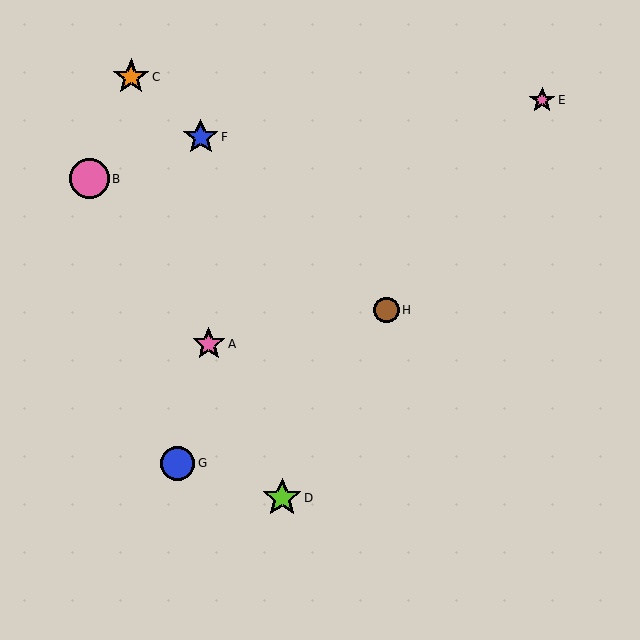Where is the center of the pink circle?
The center of the pink circle is at (89, 179).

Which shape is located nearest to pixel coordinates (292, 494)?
The lime star (labeled D) at (282, 498) is nearest to that location.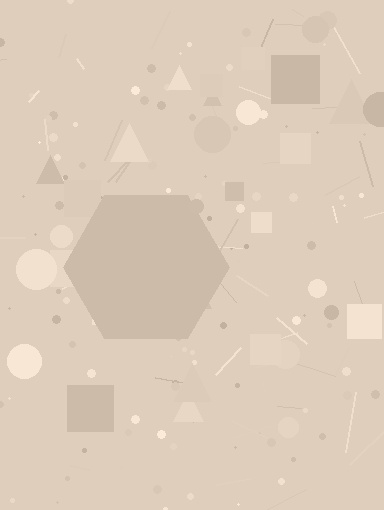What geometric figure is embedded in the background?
A hexagon is embedded in the background.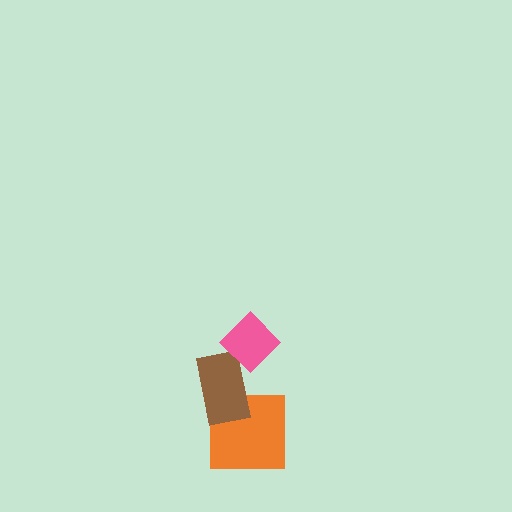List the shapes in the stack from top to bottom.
From top to bottom: the pink diamond, the brown rectangle, the orange square.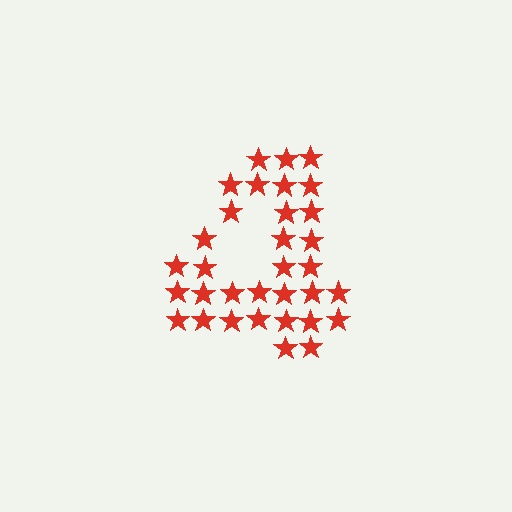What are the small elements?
The small elements are stars.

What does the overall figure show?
The overall figure shows the digit 4.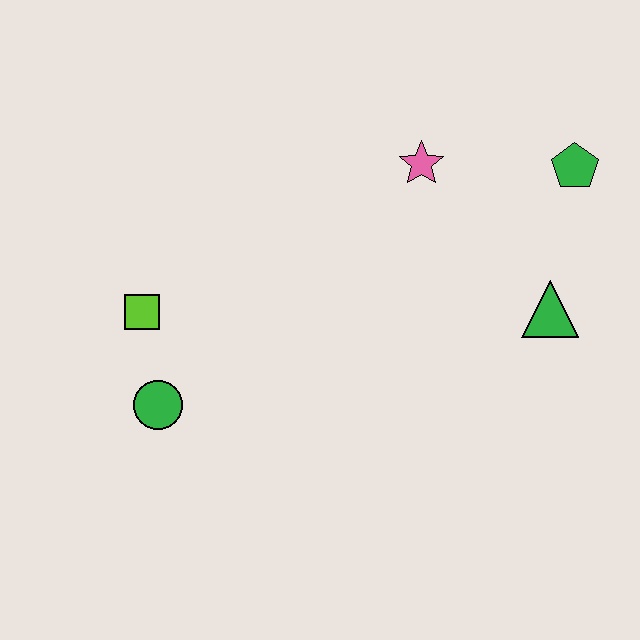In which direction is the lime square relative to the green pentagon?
The lime square is to the left of the green pentagon.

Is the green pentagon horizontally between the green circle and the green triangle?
No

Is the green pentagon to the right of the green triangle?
Yes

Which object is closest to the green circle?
The lime square is closest to the green circle.